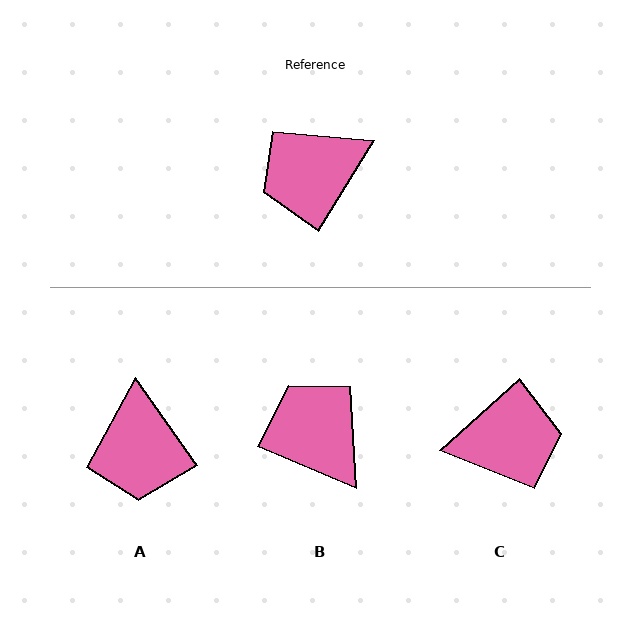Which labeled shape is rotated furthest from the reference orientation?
C, about 163 degrees away.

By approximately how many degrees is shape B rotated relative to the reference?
Approximately 82 degrees clockwise.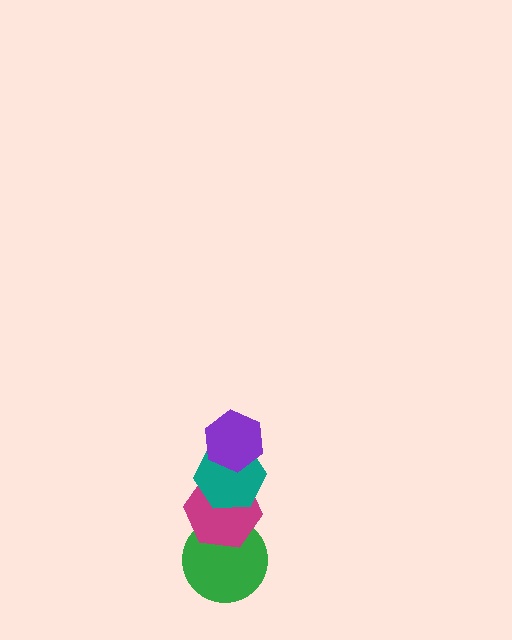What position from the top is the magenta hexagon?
The magenta hexagon is 3rd from the top.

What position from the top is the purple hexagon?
The purple hexagon is 1st from the top.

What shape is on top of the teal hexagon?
The purple hexagon is on top of the teal hexagon.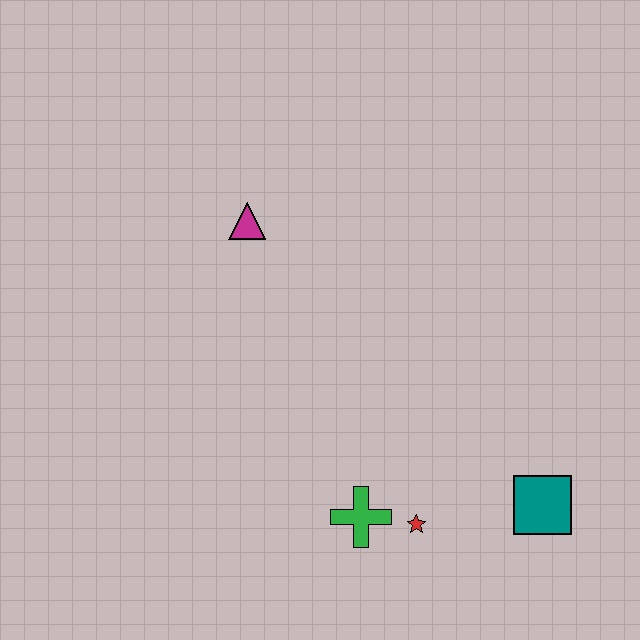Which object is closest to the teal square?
The red star is closest to the teal square.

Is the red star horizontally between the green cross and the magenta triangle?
No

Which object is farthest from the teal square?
The magenta triangle is farthest from the teal square.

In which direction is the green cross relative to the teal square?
The green cross is to the left of the teal square.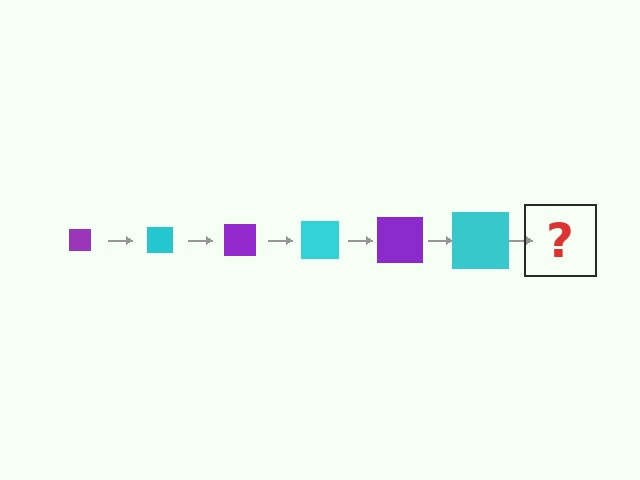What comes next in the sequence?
The next element should be a purple square, larger than the previous one.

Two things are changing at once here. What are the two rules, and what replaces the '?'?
The two rules are that the square grows larger each step and the color cycles through purple and cyan. The '?' should be a purple square, larger than the previous one.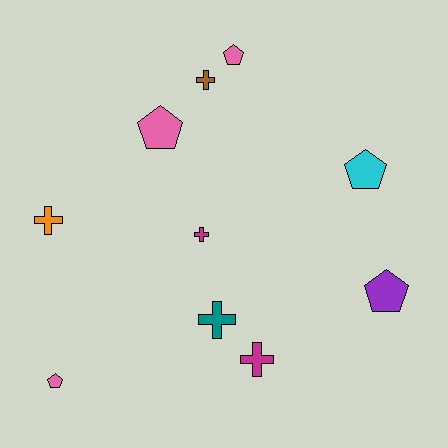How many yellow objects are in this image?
There are no yellow objects.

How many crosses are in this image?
There are 5 crosses.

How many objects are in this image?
There are 10 objects.